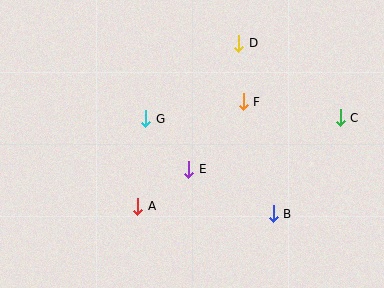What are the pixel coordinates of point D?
Point D is at (239, 43).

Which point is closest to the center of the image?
Point E at (189, 169) is closest to the center.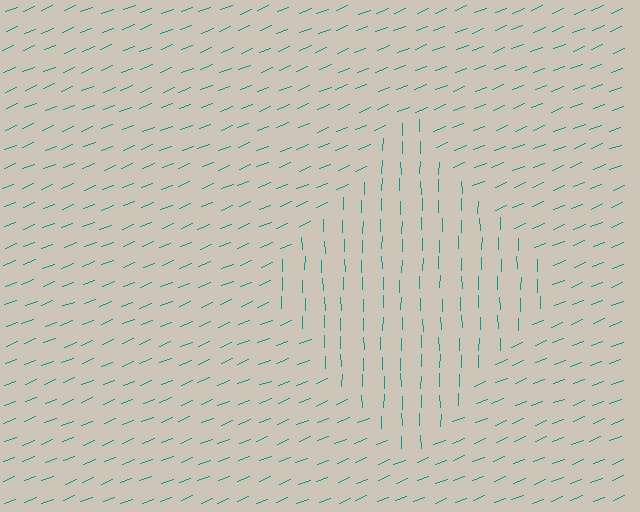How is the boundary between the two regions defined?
The boundary is defined purely by a change in line orientation (approximately 68 degrees difference). All lines are the same color and thickness.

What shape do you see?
I see a diamond.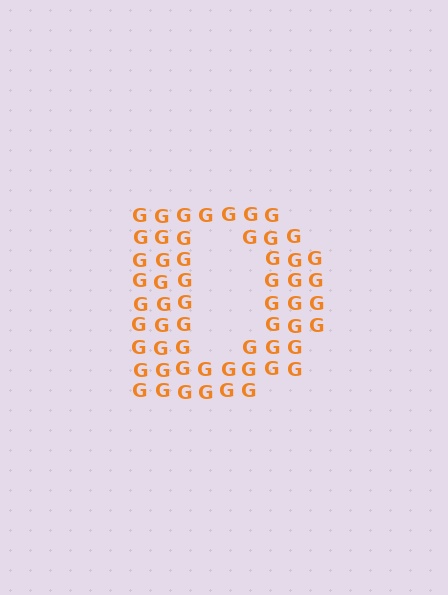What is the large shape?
The large shape is the letter D.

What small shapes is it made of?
It is made of small letter G's.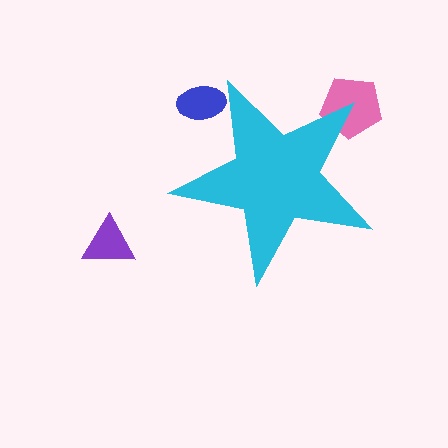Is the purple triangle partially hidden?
No, the purple triangle is fully visible.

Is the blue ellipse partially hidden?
Yes, the blue ellipse is partially hidden behind the cyan star.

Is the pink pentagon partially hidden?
Yes, the pink pentagon is partially hidden behind the cyan star.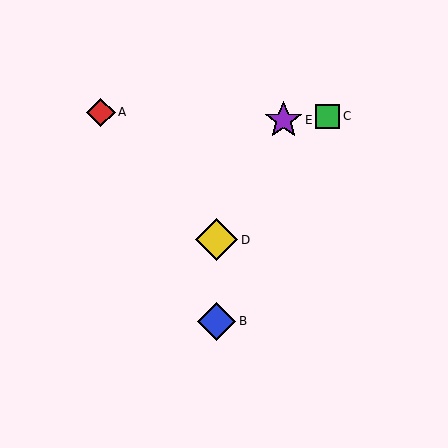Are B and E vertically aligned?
No, B is at x≈217 and E is at x≈283.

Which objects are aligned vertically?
Objects B, D are aligned vertically.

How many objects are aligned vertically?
2 objects (B, D) are aligned vertically.